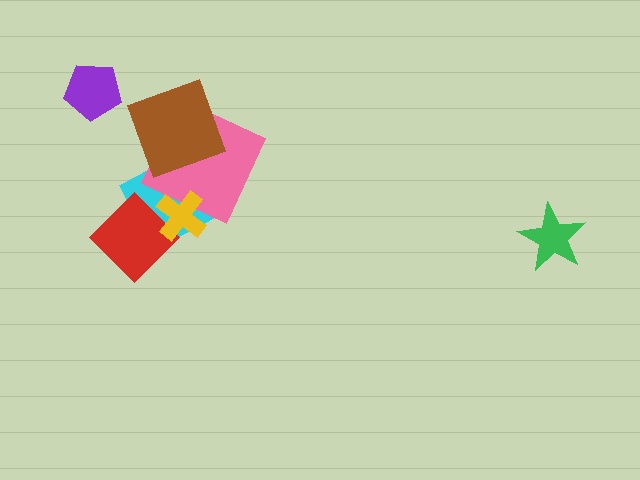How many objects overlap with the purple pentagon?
0 objects overlap with the purple pentagon.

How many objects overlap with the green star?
0 objects overlap with the green star.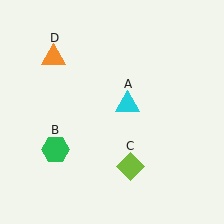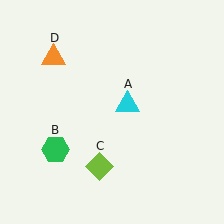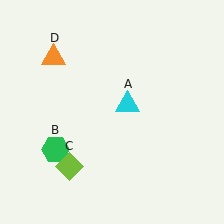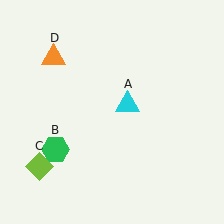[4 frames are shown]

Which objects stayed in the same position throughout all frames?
Cyan triangle (object A) and green hexagon (object B) and orange triangle (object D) remained stationary.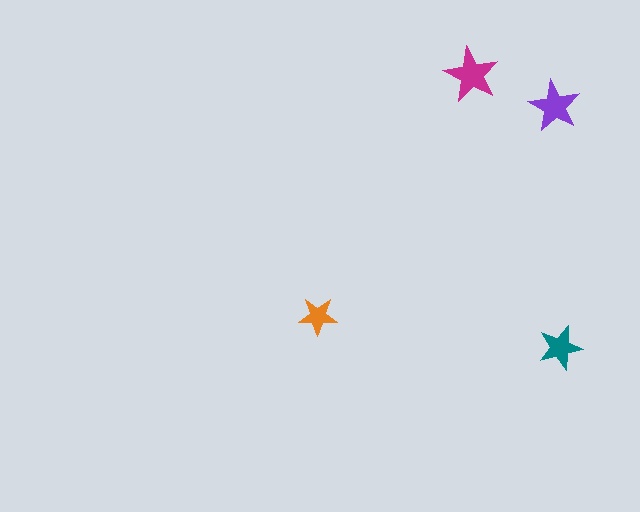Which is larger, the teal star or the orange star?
The teal one.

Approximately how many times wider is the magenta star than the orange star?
About 1.5 times wider.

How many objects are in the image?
There are 4 objects in the image.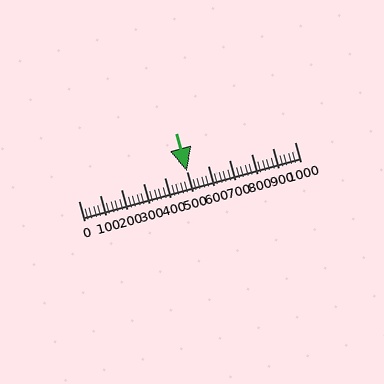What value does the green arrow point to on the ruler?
The green arrow points to approximately 500.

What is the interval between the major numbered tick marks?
The major tick marks are spaced 100 units apart.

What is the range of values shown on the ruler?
The ruler shows values from 0 to 1000.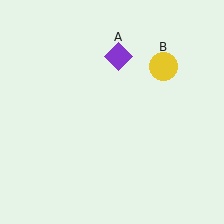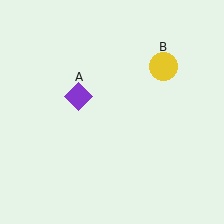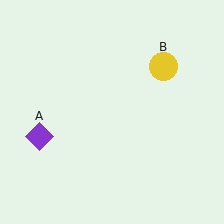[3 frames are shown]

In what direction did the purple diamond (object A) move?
The purple diamond (object A) moved down and to the left.